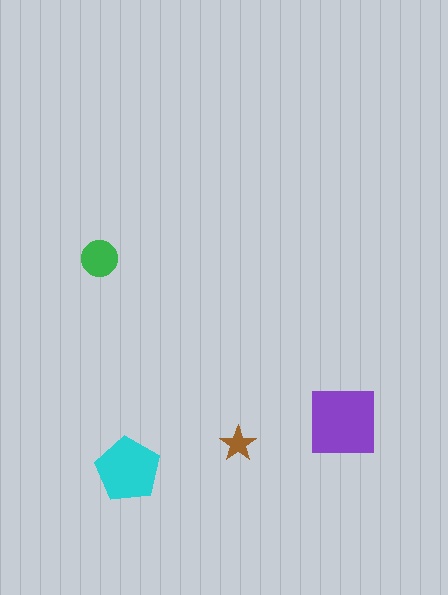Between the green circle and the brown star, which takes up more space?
The green circle.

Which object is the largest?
The purple square.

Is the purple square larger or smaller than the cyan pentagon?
Larger.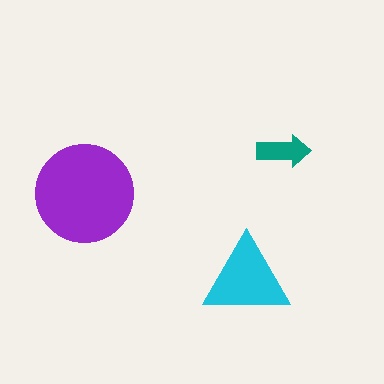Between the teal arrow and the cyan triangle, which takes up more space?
The cyan triangle.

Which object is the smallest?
The teal arrow.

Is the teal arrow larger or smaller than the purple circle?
Smaller.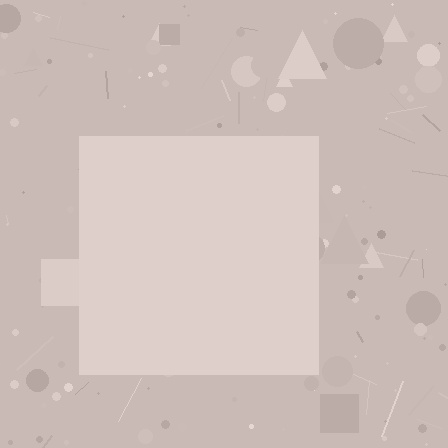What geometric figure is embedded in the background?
A square is embedded in the background.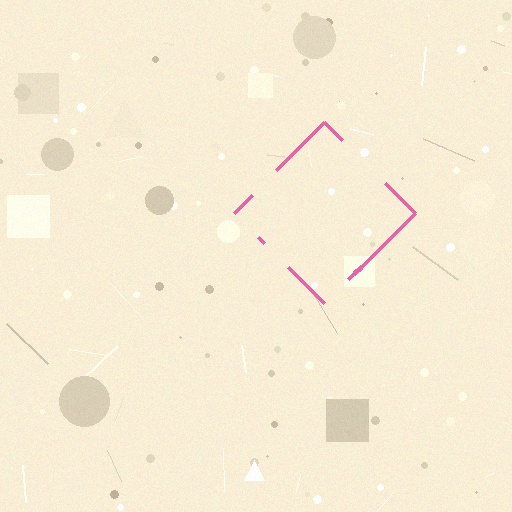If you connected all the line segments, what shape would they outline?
They would outline a diamond.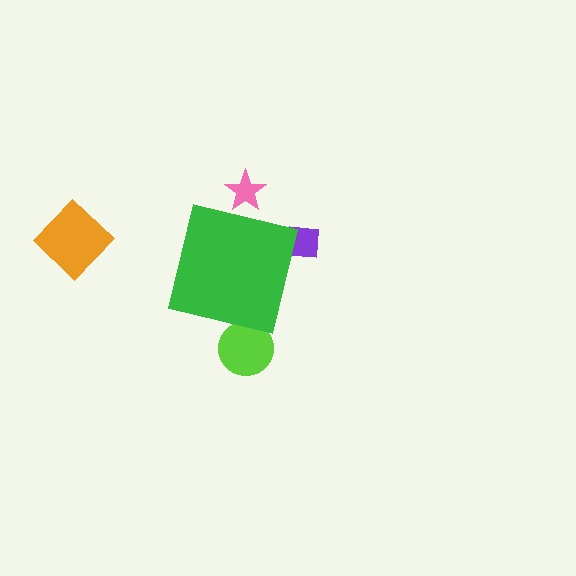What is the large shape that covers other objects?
A green square.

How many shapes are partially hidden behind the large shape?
3 shapes are partially hidden.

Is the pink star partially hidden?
Yes, the pink star is partially hidden behind the green square.